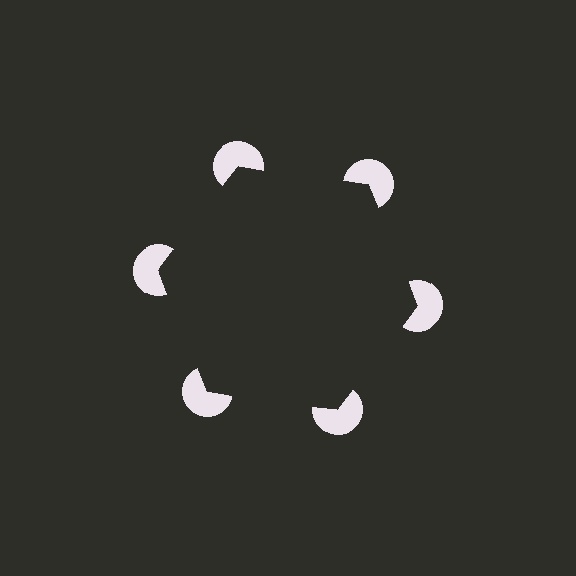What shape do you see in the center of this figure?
An illusory hexagon — its edges are inferred from the aligned wedge cuts in the pac-man discs, not physically drawn.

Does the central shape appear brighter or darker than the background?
It typically appears slightly darker than the background, even though no actual brightness change is drawn.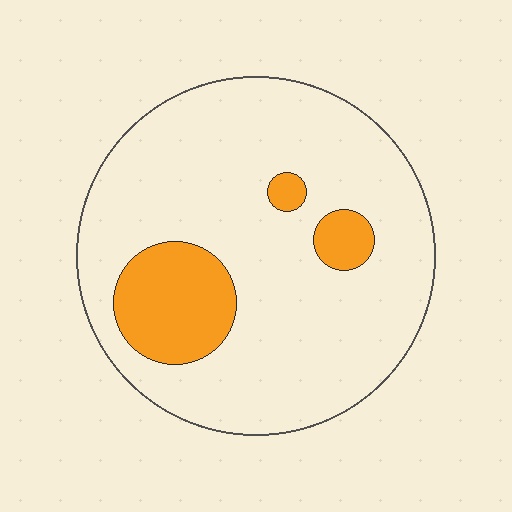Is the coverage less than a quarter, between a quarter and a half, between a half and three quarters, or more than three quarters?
Less than a quarter.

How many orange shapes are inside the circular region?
3.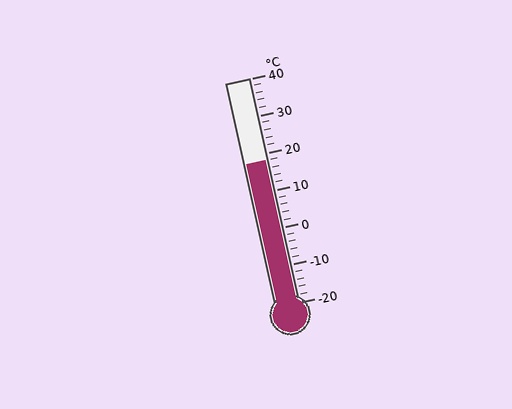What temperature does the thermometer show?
The thermometer shows approximately 18°C.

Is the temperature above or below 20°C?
The temperature is below 20°C.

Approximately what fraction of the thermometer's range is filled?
The thermometer is filled to approximately 65% of its range.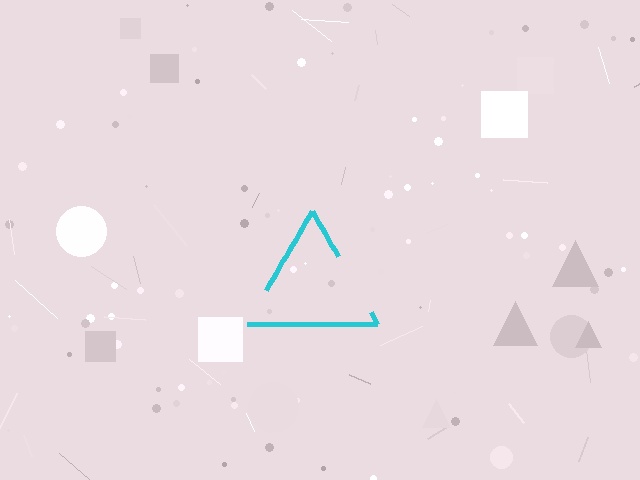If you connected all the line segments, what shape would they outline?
They would outline a triangle.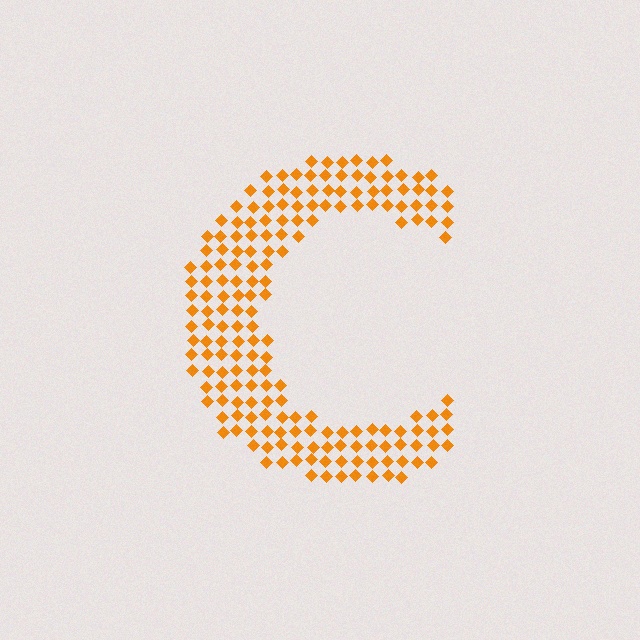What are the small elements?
The small elements are diamonds.